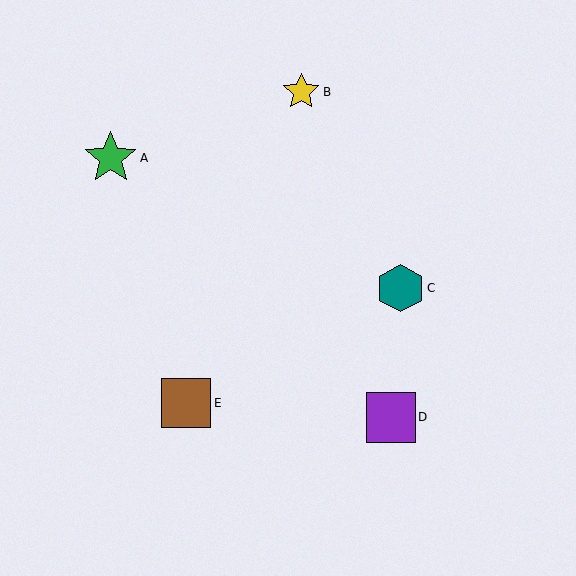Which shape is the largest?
The green star (labeled A) is the largest.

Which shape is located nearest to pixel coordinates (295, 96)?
The yellow star (labeled B) at (301, 92) is nearest to that location.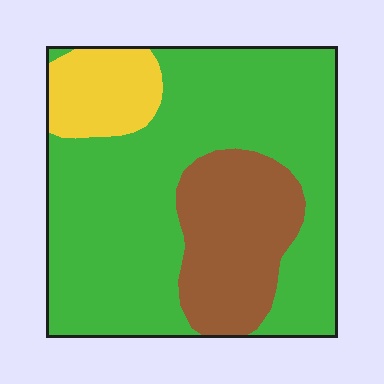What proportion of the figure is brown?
Brown takes up about one fifth (1/5) of the figure.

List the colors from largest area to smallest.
From largest to smallest: green, brown, yellow.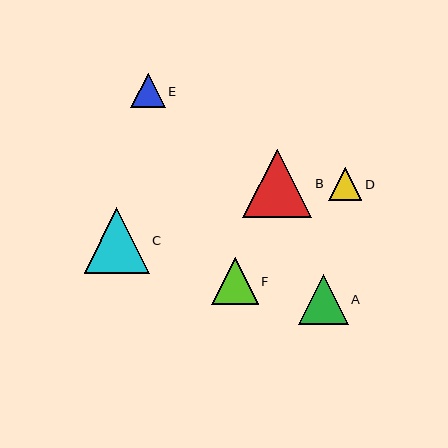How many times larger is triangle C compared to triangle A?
Triangle C is approximately 1.3 times the size of triangle A.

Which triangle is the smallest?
Triangle D is the smallest with a size of approximately 33 pixels.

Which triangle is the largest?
Triangle B is the largest with a size of approximately 69 pixels.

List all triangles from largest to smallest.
From largest to smallest: B, C, A, F, E, D.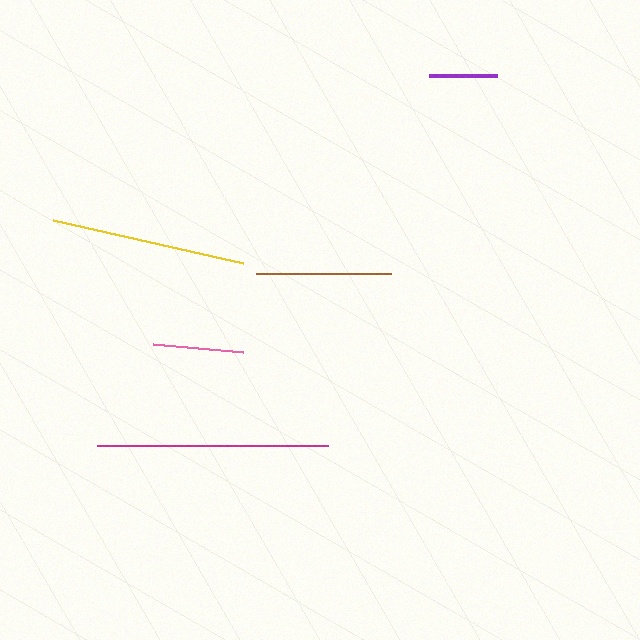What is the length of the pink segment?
The pink segment is approximately 91 pixels long.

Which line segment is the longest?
The magenta line is the longest at approximately 230 pixels.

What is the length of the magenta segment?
The magenta segment is approximately 230 pixels long.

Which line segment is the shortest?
The purple line is the shortest at approximately 67 pixels.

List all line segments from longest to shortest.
From longest to shortest: magenta, yellow, brown, pink, purple.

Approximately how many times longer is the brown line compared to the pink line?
The brown line is approximately 1.5 times the length of the pink line.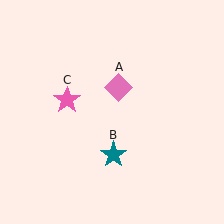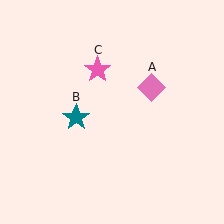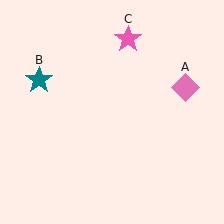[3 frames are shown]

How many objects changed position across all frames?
3 objects changed position: pink diamond (object A), teal star (object B), pink star (object C).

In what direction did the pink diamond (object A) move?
The pink diamond (object A) moved right.